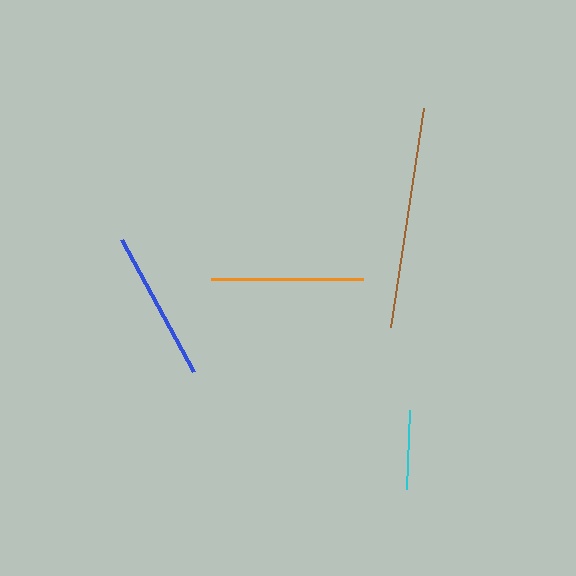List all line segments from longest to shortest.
From longest to shortest: brown, orange, blue, cyan.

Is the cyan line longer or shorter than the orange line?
The orange line is longer than the cyan line.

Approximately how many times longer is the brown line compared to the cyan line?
The brown line is approximately 2.8 times the length of the cyan line.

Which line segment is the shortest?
The cyan line is the shortest at approximately 80 pixels.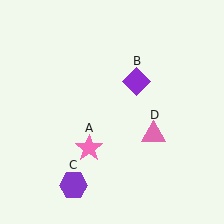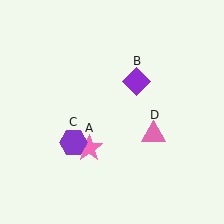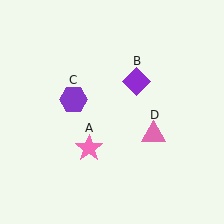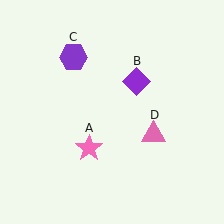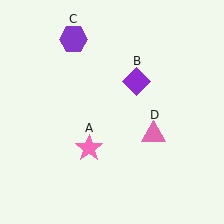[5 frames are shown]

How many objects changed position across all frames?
1 object changed position: purple hexagon (object C).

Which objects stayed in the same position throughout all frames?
Pink star (object A) and purple diamond (object B) and pink triangle (object D) remained stationary.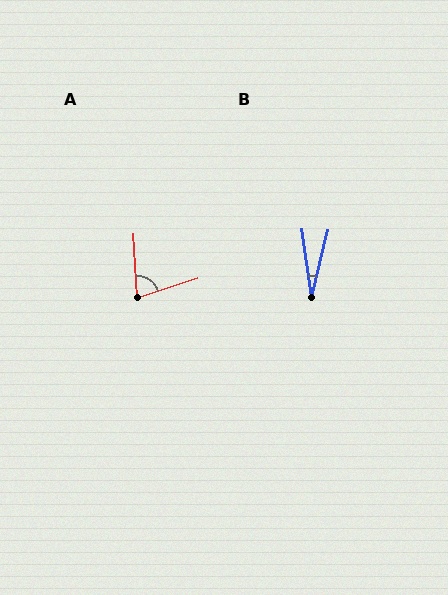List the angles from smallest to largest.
B (21°), A (74°).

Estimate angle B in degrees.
Approximately 21 degrees.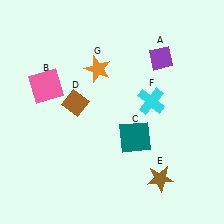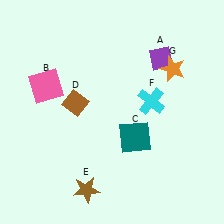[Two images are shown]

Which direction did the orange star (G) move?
The orange star (G) moved right.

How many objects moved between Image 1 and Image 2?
2 objects moved between the two images.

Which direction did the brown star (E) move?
The brown star (E) moved left.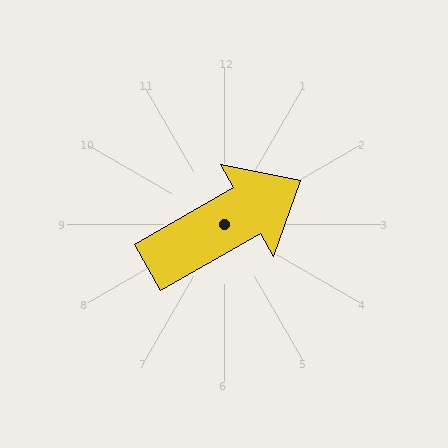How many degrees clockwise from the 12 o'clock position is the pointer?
Approximately 60 degrees.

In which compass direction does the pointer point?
Northeast.